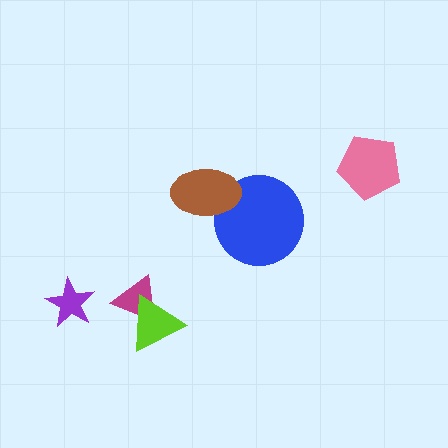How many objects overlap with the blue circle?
1 object overlaps with the blue circle.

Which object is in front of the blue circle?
The brown ellipse is in front of the blue circle.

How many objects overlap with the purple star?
0 objects overlap with the purple star.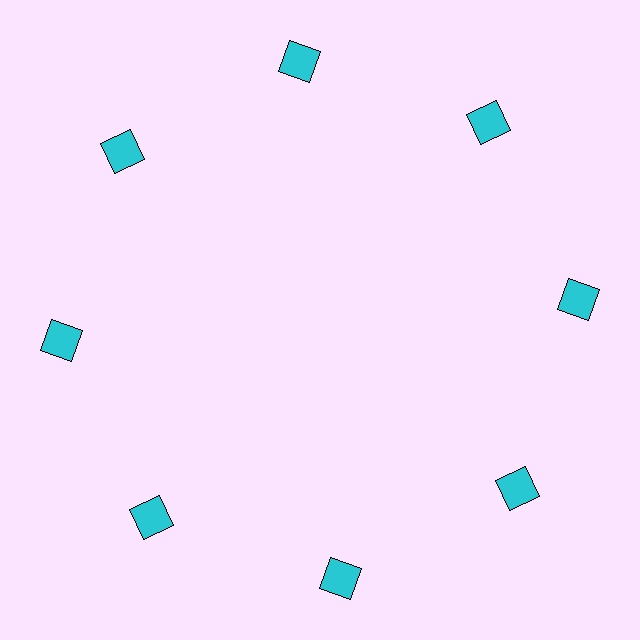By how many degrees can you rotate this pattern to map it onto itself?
The pattern maps onto itself every 45 degrees of rotation.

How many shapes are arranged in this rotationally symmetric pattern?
There are 8 shapes, arranged in 8 groups of 1.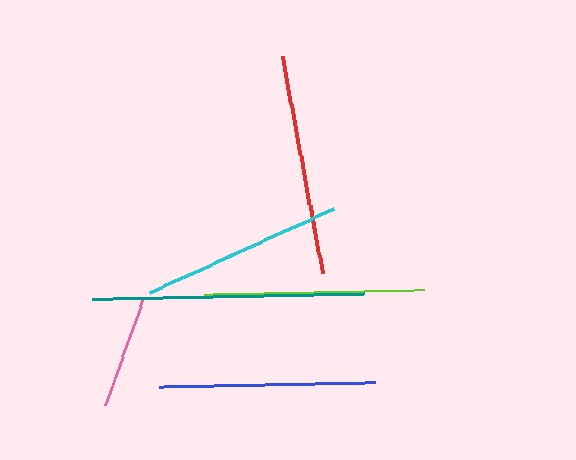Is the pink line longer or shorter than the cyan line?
The cyan line is longer than the pink line.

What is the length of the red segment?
The red segment is approximately 220 pixels long.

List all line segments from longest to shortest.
From longest to shortest: teal, red, lime, blue, cyan, pink.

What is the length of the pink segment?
The pink segment is approximately 113 pixels long.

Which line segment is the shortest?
The pink line is the shortest at approximately 113 pixels.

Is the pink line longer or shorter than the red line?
The red line is longer than the pink line.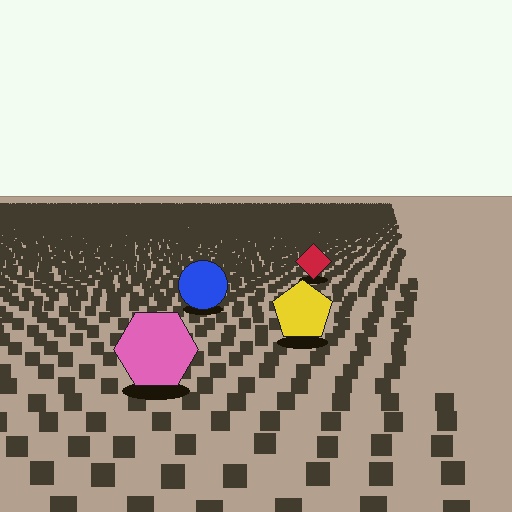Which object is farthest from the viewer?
The red diamond is farthest from the viewer. It appears smaller and the ground texture around it is denser.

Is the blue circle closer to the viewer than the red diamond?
Yes. The blue circle is closer — you can tell from the texture gradient: the ground texture is coarser near it.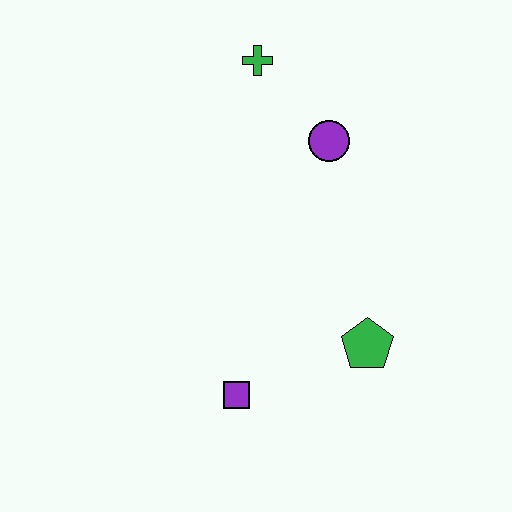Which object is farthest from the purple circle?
The purple square is farthest from the purple circle.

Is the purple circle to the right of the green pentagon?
No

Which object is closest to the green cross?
The purple circle is closest to the green cross.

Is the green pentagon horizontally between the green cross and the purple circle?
No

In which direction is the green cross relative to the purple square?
The green cross is above the purple square.